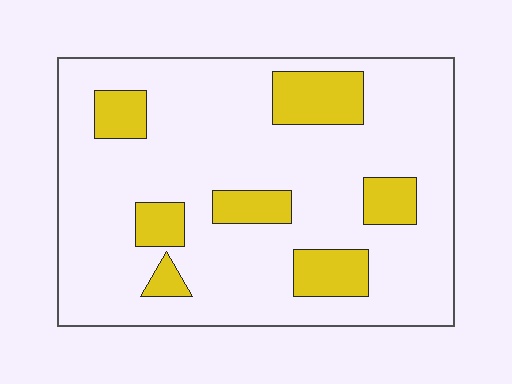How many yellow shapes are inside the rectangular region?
7.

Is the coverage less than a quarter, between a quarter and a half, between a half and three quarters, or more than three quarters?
Less than a quarter.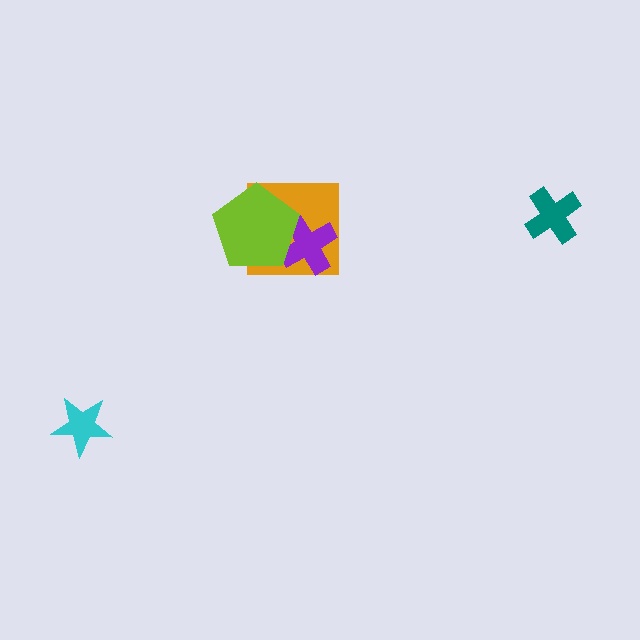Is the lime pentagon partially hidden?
No, no other shape covers it.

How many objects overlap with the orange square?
2 objects overlap with the orange square.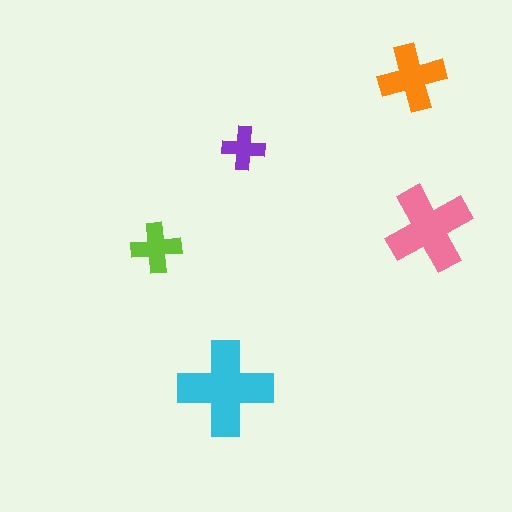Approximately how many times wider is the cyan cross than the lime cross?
About 2 times wider.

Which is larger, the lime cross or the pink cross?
The pink one.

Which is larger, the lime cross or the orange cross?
The orange one.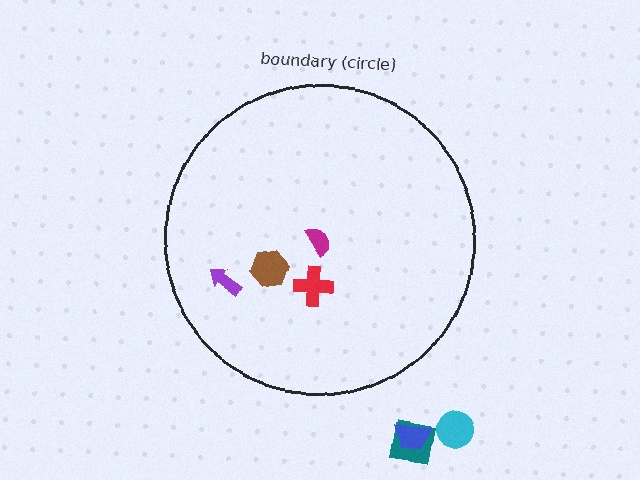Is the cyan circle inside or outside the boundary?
Outside.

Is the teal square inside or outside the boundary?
Outside.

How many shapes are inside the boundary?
4 inside, 3 outside.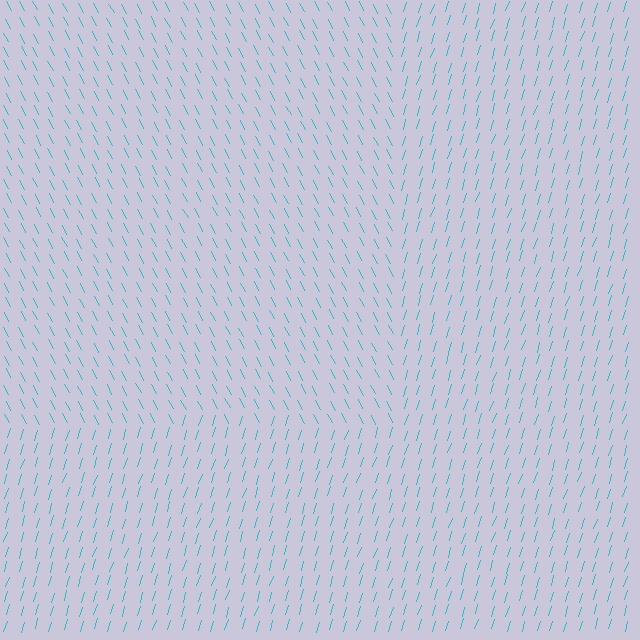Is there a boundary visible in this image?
Yes, there is a texture boundary formed by a change in line orientation.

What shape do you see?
I see a rectangle.